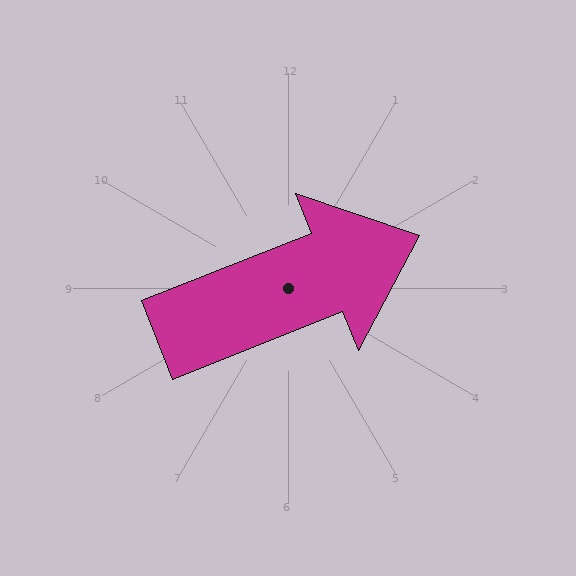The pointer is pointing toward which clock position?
Roughly 2 o'clock.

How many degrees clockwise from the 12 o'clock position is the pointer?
Approximately 68 degrees.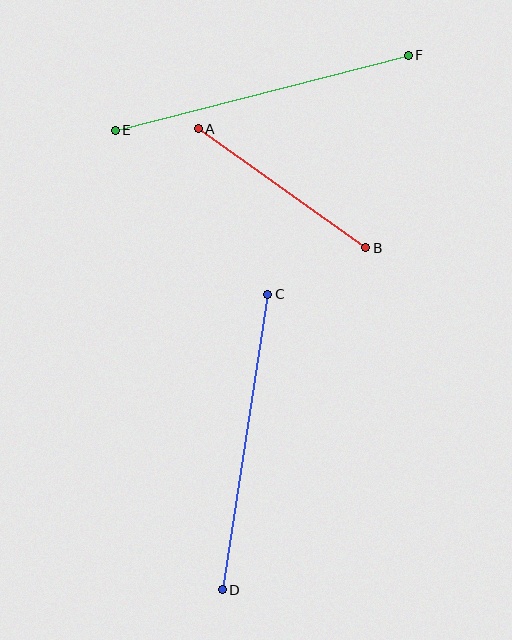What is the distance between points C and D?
The distance is approximately 299 pixels.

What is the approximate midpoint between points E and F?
The midpoint is at approximately (262, 93) pixels.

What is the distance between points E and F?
The distance is approximately 303 pixels.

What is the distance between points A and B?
The distance is approximately 206 pixels.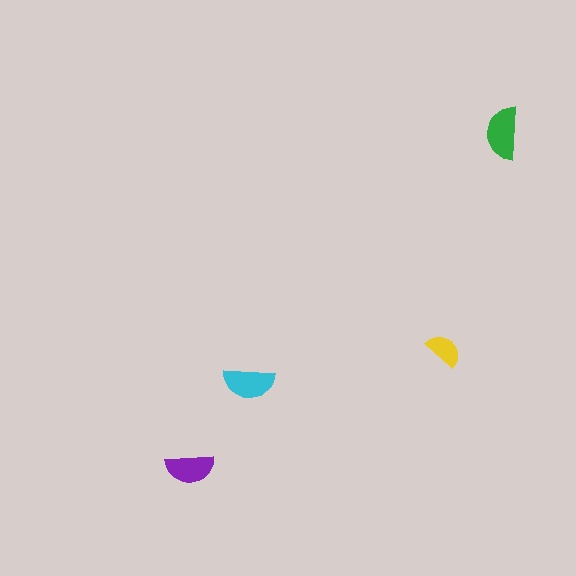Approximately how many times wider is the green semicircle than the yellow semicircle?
About 1.5 times wider.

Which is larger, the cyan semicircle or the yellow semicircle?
The cyan one.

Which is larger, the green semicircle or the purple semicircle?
The green one.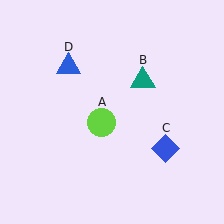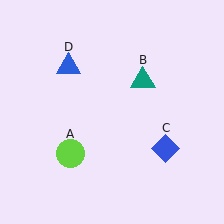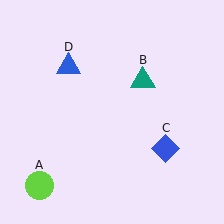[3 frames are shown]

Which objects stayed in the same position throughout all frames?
Teal triangle (object B) and blue diamond (object C) and blue triangle (object D) remained stationary.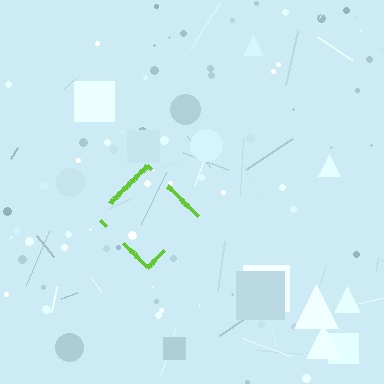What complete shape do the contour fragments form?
The contour fragments form a diamond.